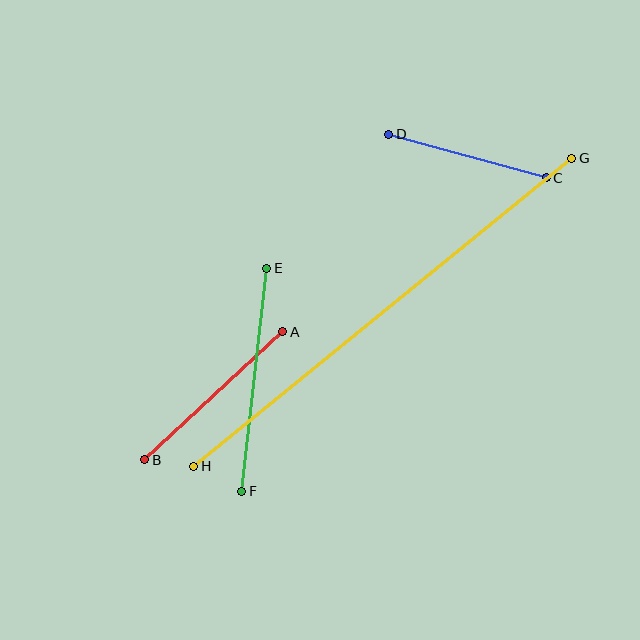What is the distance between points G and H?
The distance is approximately 488 pixels.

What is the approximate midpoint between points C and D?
The midpoint is at approximately (468, 156) pixels.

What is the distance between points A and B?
The distance is approximately 189 pixels.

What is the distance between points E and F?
The distance is approximately 224 pixels.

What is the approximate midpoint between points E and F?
The midpoint is at approximately (254, 380) pixels.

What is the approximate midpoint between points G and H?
The midpoint is at approximately (383, 312) pixels.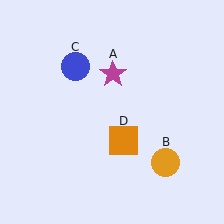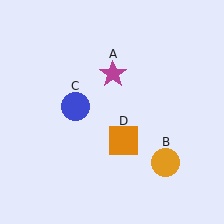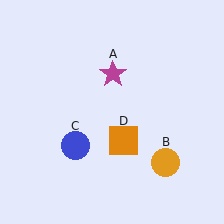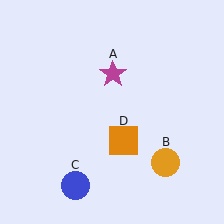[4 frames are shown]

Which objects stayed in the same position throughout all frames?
Magenta star (object A) and orange circle (object B) and orange square (object D) remained stationary.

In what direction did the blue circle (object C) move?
The blue circle (object C) moved down.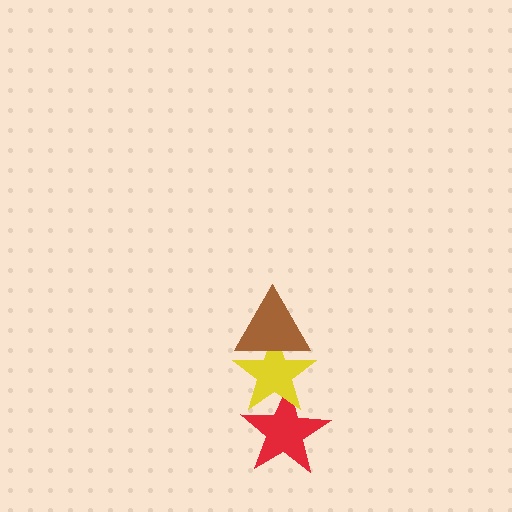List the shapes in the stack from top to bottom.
From top to bottom: the brown triangle, the yellow star, the red star.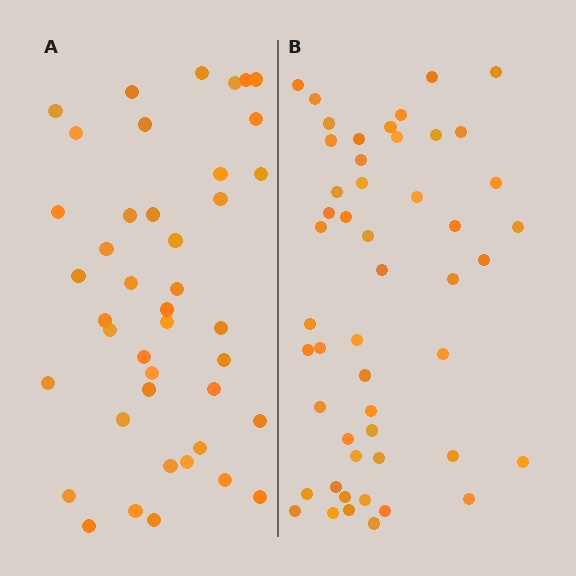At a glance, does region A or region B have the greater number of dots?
Region B (the right region) has more dots.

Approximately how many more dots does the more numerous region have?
Region B has roughly 8 or so more dots than region A.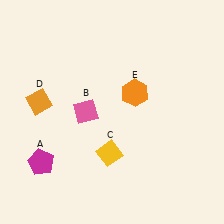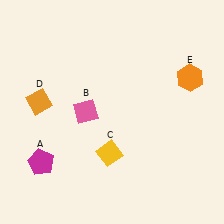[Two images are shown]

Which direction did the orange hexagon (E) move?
The orange hexagon (E) moved right.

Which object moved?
The orange hexagon (E) moved right.